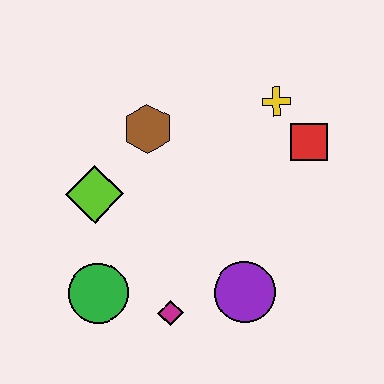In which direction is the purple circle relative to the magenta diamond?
The purple circle is to the right of the magenta diamond.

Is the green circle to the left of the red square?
Yes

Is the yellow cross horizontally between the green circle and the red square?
Yes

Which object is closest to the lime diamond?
The brown hexagon is closest to the lime diamond.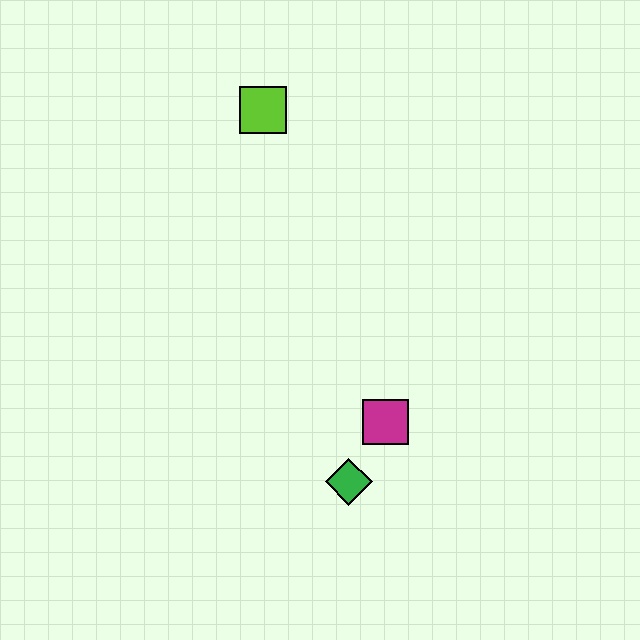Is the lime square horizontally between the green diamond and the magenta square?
No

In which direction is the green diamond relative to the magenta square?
The green diamond is below the magenta square.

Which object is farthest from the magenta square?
The lime square is farthest from the magenta square.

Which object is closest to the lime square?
The magenta square is closest to the lime square.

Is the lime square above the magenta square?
Yes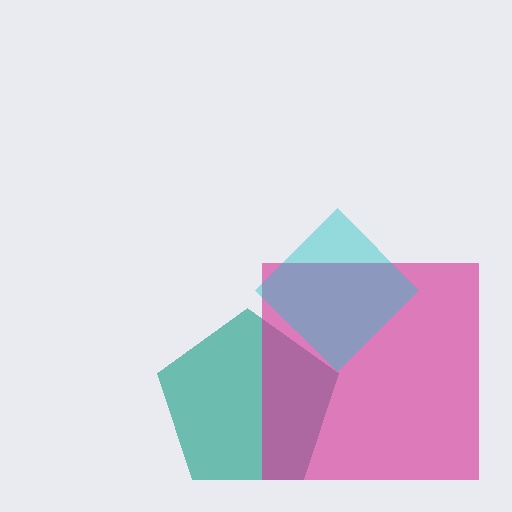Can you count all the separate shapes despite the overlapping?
Yes, there are 3 separate shapes.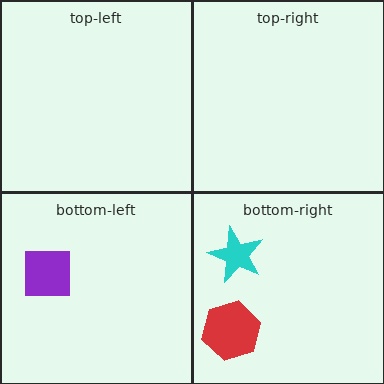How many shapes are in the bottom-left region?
1.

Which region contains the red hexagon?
The bottom-right region.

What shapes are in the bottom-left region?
The purple square.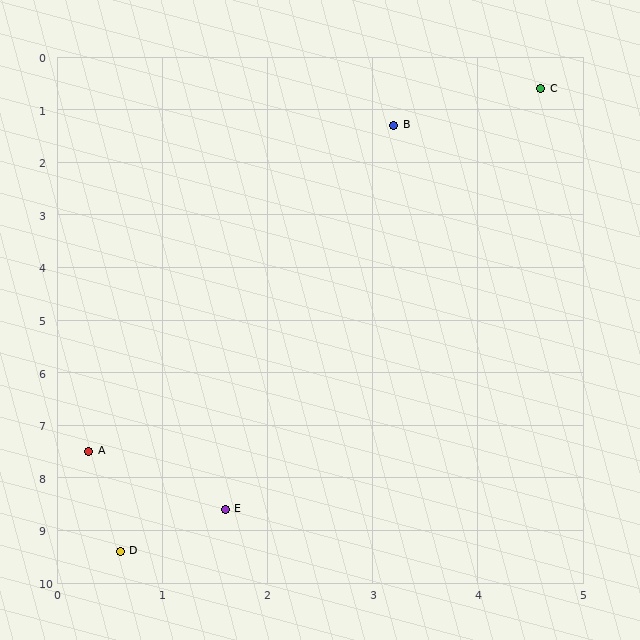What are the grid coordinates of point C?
Point C is at approximately (4.6, 0.6).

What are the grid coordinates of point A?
Point A is at approximately (0.3, 7.5).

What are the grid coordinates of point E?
Point E is at approximately (1.6, 8.6).